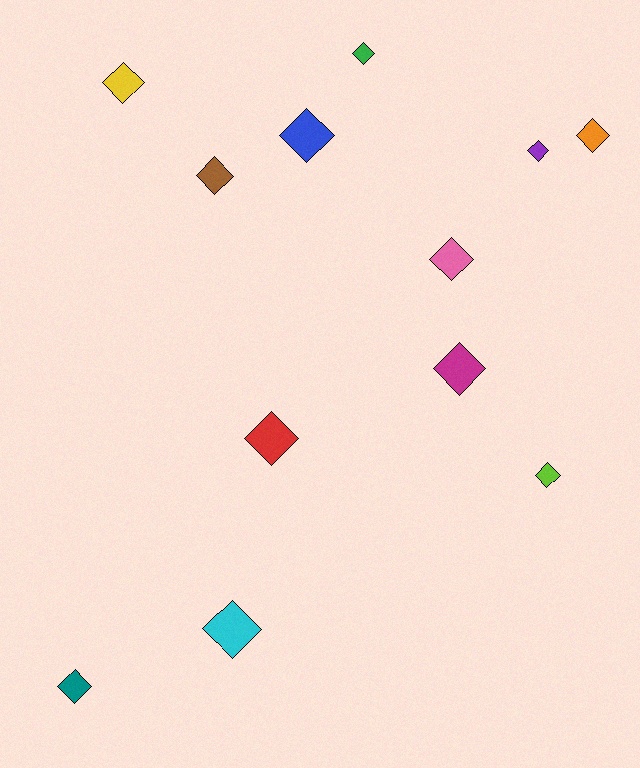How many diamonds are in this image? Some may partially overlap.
There are 12 diamonds.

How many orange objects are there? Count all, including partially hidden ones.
There is 1 orange object.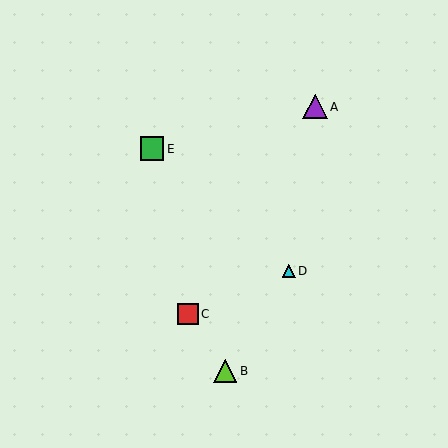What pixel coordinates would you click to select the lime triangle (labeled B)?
Click at (225, 371) to select the lime triangle B.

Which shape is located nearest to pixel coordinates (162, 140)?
The green square (labeled E) at (152, 149) is nearest to that location.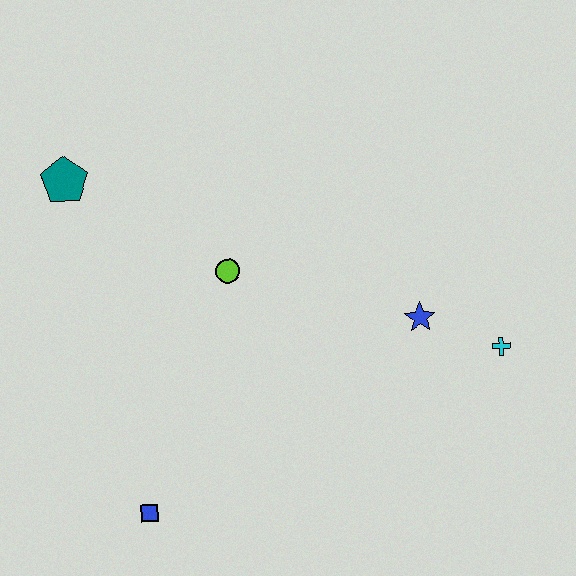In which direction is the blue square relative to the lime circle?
The blue square is below the lime circle.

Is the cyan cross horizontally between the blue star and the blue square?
No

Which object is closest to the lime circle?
The teal pentagon is closest to the lime circle.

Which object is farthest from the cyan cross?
The teal pentagon is farthest from the cyan cross.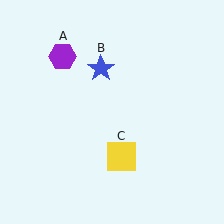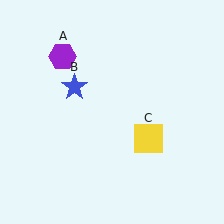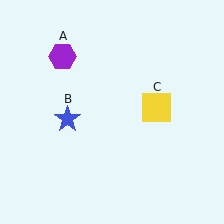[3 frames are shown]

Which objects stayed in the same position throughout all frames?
Purple hexagon (object A) remained stationary.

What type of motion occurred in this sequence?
The blue star (object B), yellow square (object C) rotated counterclockwise around the center of the scene.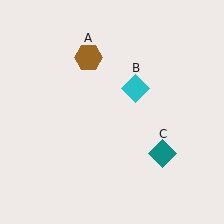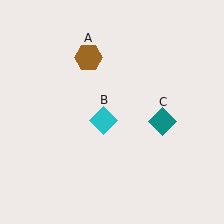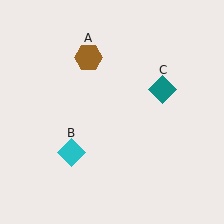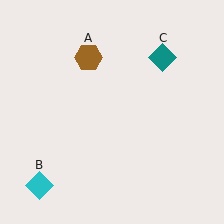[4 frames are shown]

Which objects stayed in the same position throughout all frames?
Brown hexagon (object A) remained stationary.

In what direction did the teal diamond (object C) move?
The teal diamond (object C) moved up.